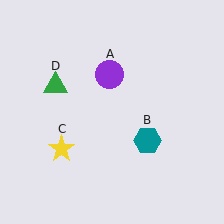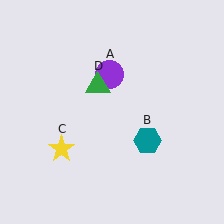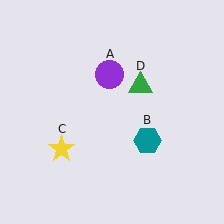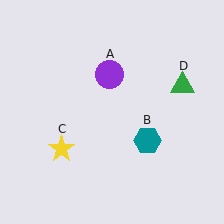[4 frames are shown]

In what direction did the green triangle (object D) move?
The green triangle (object D) moved right.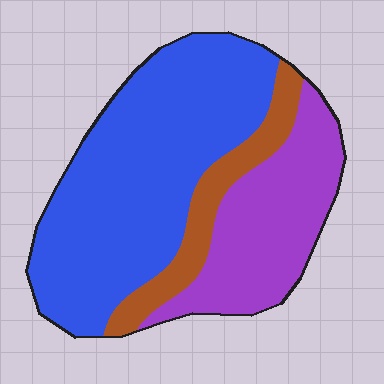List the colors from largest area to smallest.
From largest to smallest: blue, purple, brown.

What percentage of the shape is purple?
Purple takes up about one quarter (1/4) of the shape.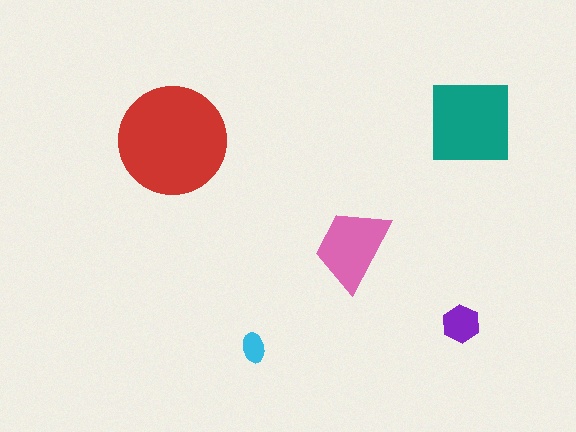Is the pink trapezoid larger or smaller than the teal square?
Smaller.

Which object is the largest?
The red circle.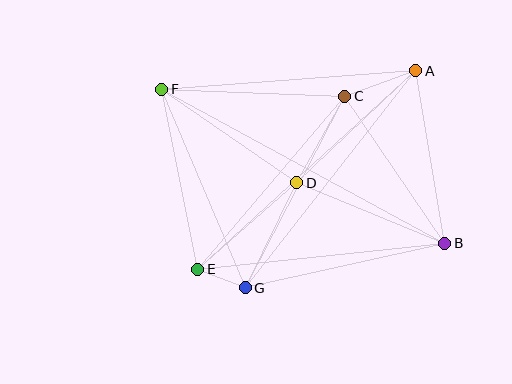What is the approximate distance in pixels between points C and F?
The distance between C and F is approximately 183 pixels.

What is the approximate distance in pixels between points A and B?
The distance between A and B is approximately 175 pixels.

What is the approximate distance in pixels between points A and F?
The distance between A and F is approximately 255 pixels.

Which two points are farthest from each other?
Points B and F are farthest from each other.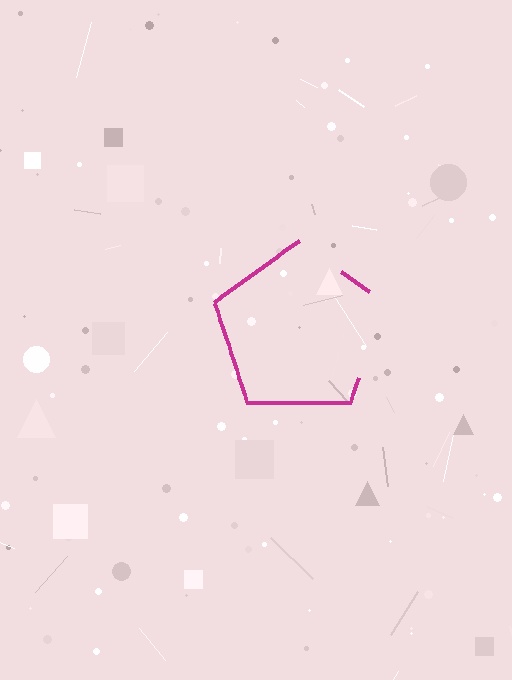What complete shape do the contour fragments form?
The contour fragments form a pentagon.